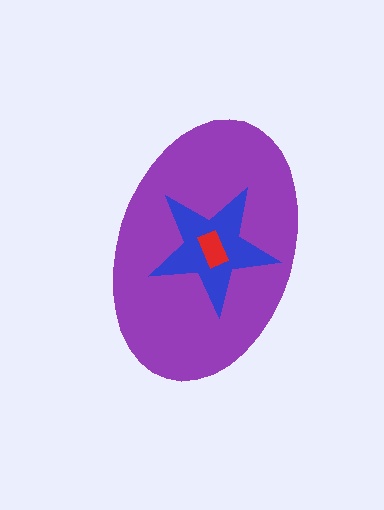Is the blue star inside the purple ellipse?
Yes.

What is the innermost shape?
The red rectangle.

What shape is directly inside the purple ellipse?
The blue star.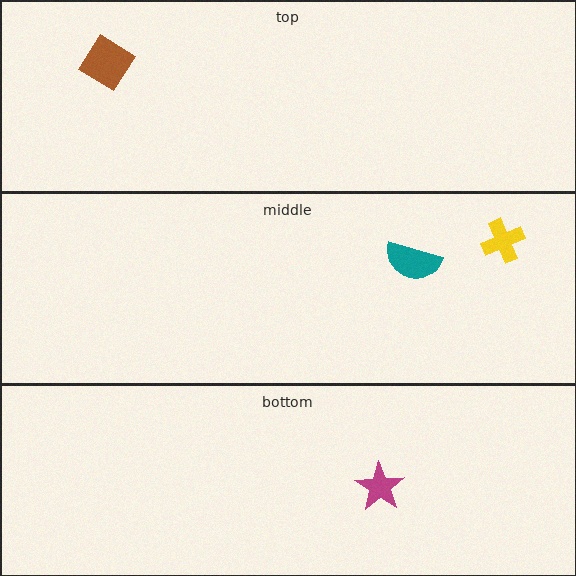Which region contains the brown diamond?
The top region.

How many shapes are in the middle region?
2.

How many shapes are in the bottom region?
1.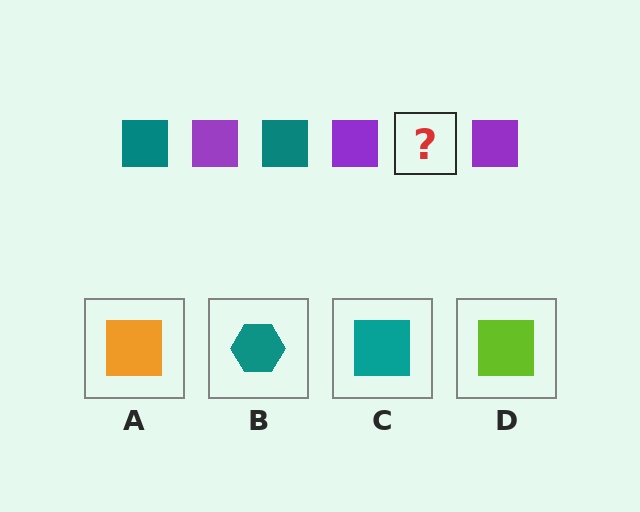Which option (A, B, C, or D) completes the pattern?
C.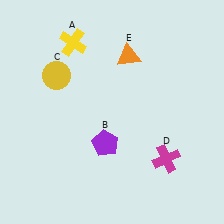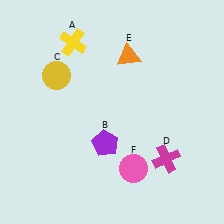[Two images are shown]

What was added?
A pink circle (F) was added in Image 2.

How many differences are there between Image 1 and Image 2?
There is 1 difference between the two images.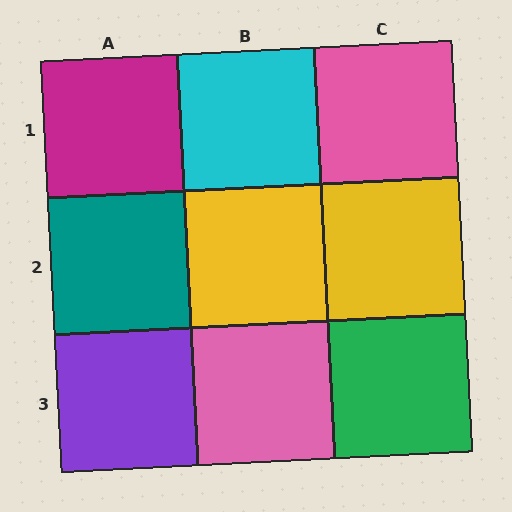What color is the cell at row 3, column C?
Green.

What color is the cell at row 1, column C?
Pink.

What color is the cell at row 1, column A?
Magenta.